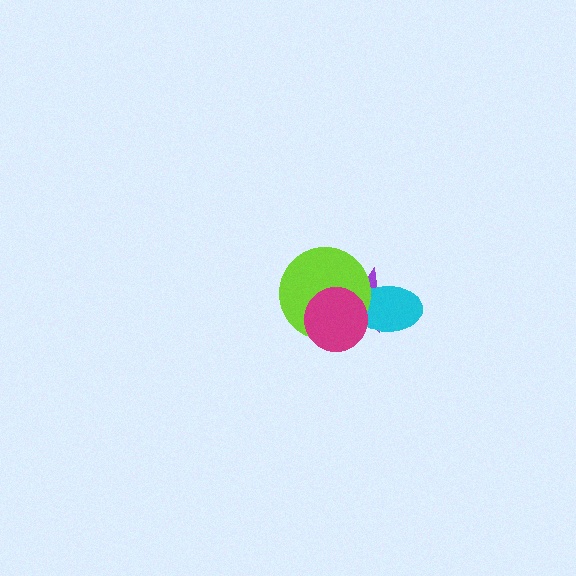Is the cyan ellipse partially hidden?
Yes, it is partially covered by another shape.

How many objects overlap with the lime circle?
3 objects overlap with the lime circle.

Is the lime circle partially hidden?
Yes, it is partially covered by another shape.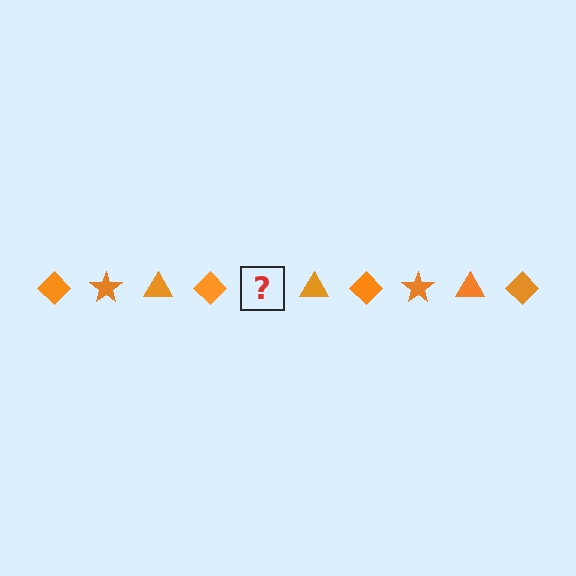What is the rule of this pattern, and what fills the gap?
The rule is that the pattern cycles through diamond, star, triangle shapes in orange. The gap should be filled with an orange star.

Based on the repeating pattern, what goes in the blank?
The blank should be an orange star.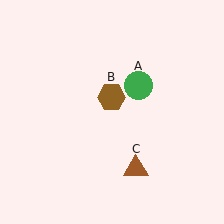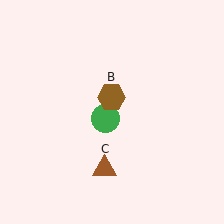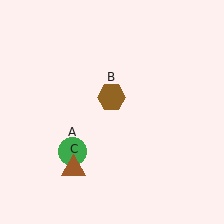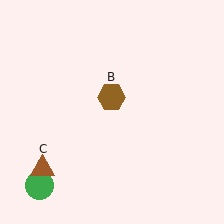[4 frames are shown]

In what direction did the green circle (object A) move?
The green circle (object A) moved down and to the left.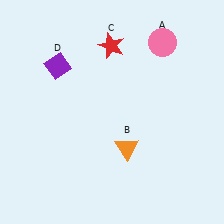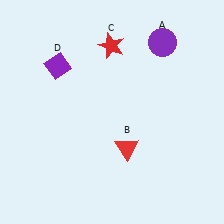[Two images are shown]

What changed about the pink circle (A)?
In Image 1, A is pink. In Image 2, it changed to purple.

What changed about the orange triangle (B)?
In Image 1, B is orange. In Image 2, it changed to red.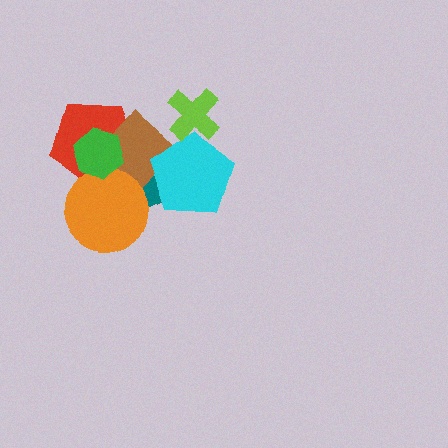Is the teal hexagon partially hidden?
Yes, it is partially covered by another shape.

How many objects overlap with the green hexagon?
3 objects overlap with the green hexagon.